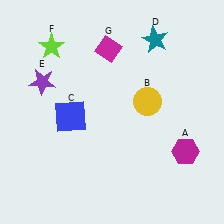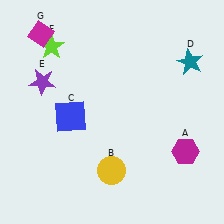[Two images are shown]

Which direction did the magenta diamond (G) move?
The magenta diamond (G) moved left.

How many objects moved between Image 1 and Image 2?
3 objects moved between the two images.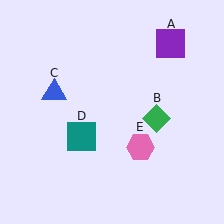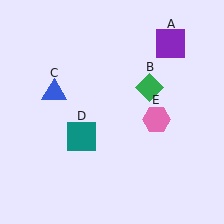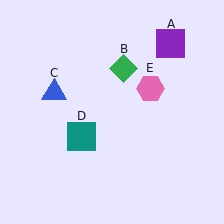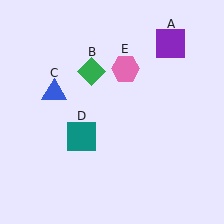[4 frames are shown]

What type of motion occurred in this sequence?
The green diamond (object B), pink hexagon (object E) rotated counterclockwise around the center of the scene.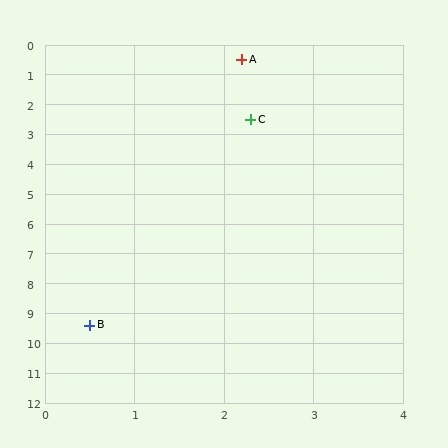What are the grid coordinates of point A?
Point A is at approximately (2.2, 0.5).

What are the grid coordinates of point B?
Point B is at approximately (0.5, 9.4).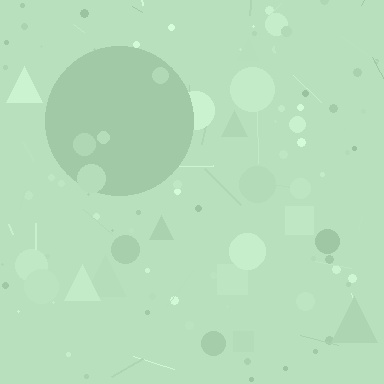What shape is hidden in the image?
A circle is hidden in the image.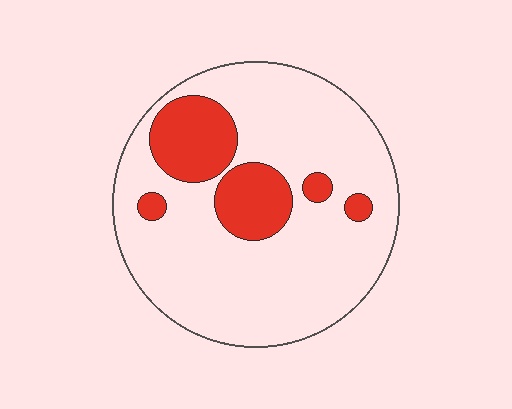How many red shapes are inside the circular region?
5.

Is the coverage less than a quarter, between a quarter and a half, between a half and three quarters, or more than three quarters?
Less than a quarter.